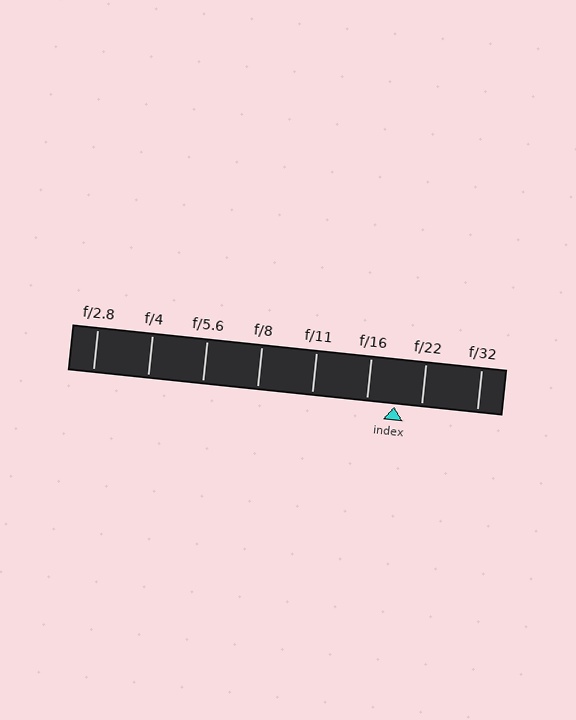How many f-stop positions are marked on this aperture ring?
There are 8 f-stop positions marked.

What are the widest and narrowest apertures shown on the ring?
The widest aperture shown is f/2.8 and the narrowest is f/32.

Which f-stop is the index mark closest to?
The index mark is closest to f/16.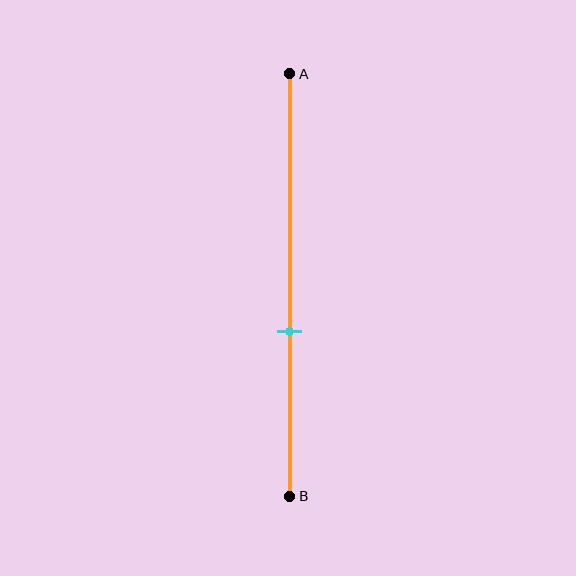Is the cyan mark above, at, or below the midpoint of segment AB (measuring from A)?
The cyan mark is below the midpoint of segment AB.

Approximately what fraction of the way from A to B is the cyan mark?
The cyan mark is approximately 60% of the way from A to B.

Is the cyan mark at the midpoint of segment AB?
No, the mark is at about 60% from A, not at the 50% midpoint.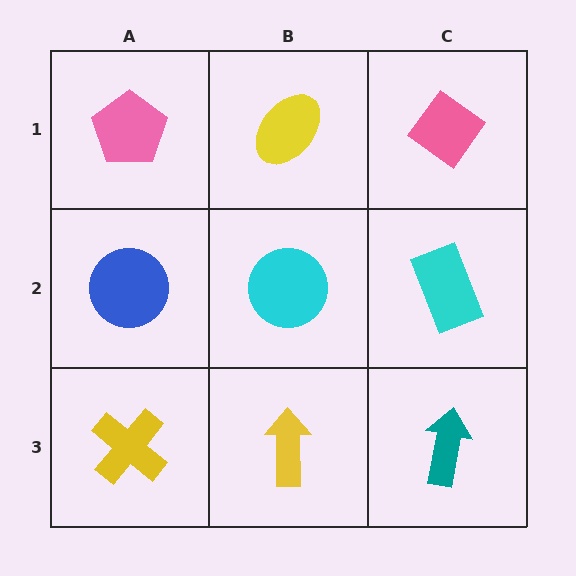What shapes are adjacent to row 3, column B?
A cyan circle (row 2, column B), a yellow cross (row 3, column A), a teal arrow (row 3, column C).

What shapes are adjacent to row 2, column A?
A pink pentagon (row 1, column A), a yellow cross (row 3, column A), a cyan circle (row 2, column B).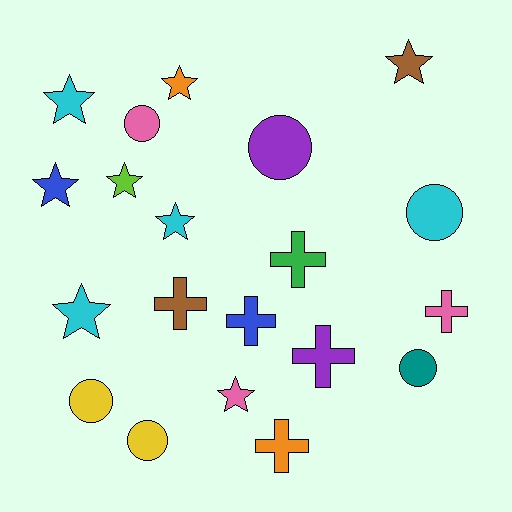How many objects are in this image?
There are 20 objects.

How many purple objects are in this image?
There are 2 purple objects.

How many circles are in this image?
There are 6 circles.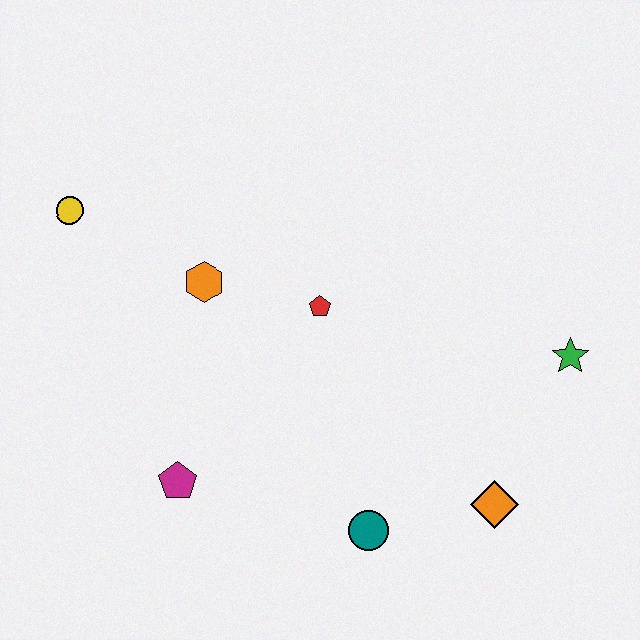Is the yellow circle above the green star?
Yes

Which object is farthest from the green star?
The yellow circle is farthest from the green star.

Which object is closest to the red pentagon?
The orange hexagon is closest to the red pentagon.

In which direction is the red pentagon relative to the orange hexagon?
The red pentagon is to the right of the orange hexagon.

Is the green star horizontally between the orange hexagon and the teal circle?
No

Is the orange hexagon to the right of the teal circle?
No